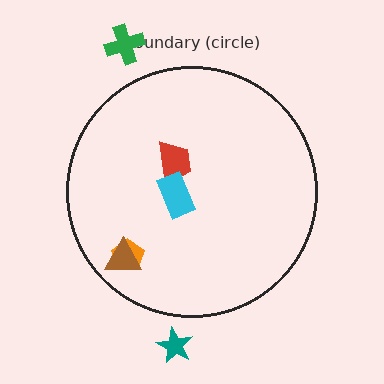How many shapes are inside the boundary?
4 inside, 2 outside.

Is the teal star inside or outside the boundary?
Outside.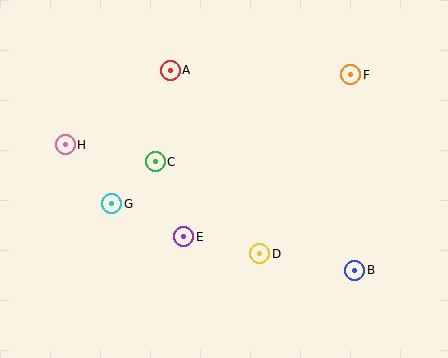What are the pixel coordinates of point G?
Point G is at (112, 204).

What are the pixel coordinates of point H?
Point H is at (65, 145).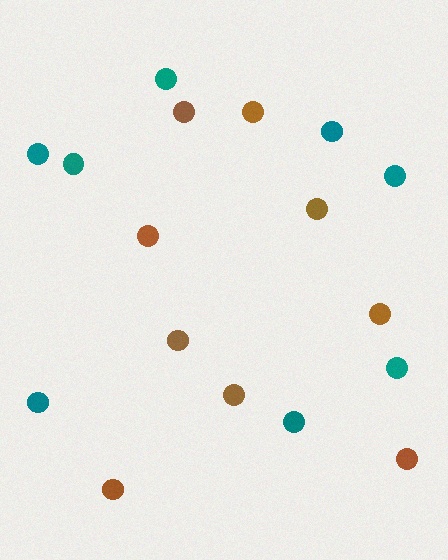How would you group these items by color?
There are 2 groups: one group of teal circles (8) and one group of brown circles (9).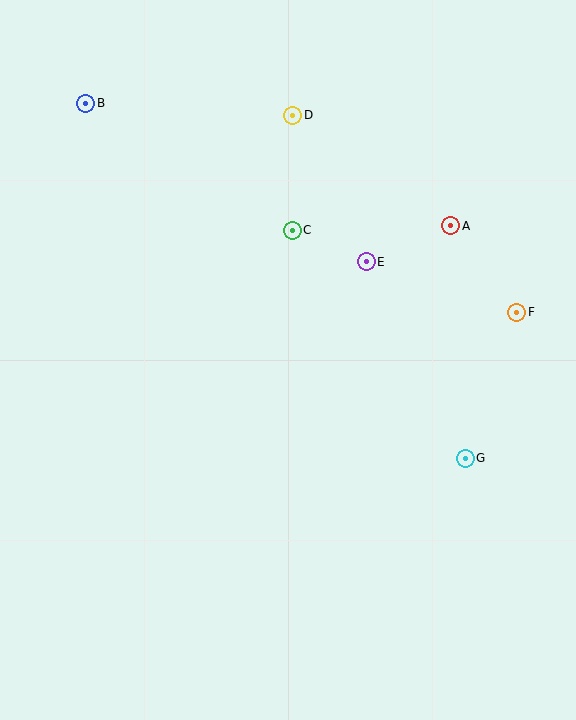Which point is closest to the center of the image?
Point E at (366, 262) is closest to the center.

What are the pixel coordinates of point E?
Point E is at (366, 262).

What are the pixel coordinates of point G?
Point G is at (465, 458).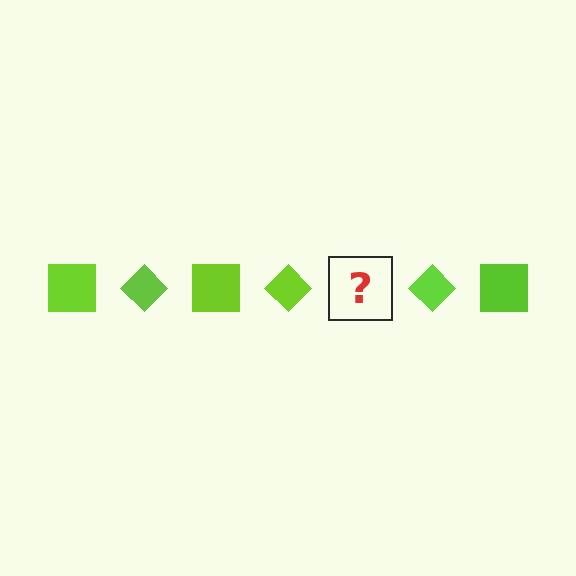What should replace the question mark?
The question mark should be replaced with a lime square.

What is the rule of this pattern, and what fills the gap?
The rule is that the pattern cycles through square, diamond shapes in lime. The gap should be filled with a lime square.